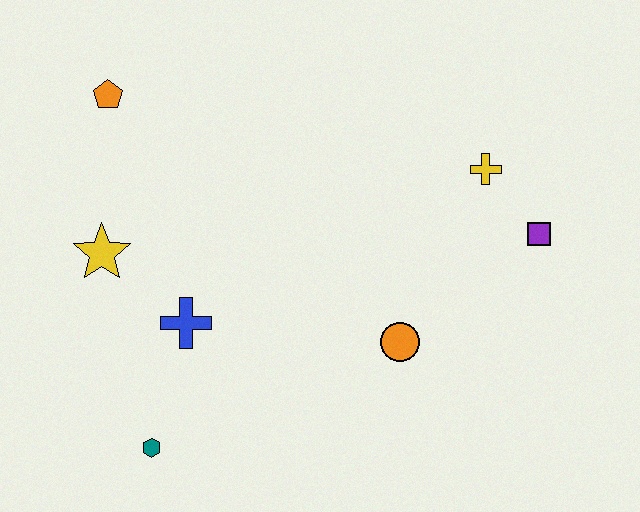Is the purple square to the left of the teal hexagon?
No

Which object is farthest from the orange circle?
The orange pentagon is farthest from the orange circle.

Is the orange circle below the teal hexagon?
No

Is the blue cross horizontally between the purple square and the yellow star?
Yes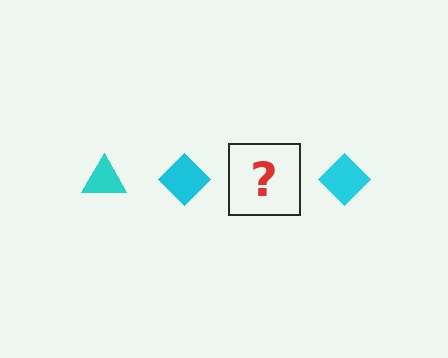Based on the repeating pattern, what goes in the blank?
The blank should be a cyan triangle.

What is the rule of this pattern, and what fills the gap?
The rule is that the pattern cycles through triangle, diamond shapes in cyan. The gap should be filled with a cyan triangle.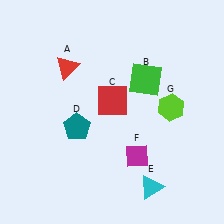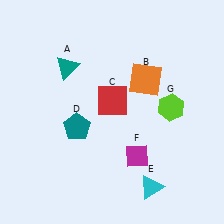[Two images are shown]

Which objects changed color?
A changed from red to teal. B changed from green to orange.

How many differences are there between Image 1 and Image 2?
There are 2 differences between the two images.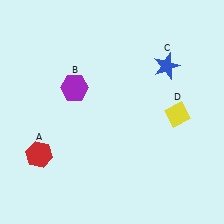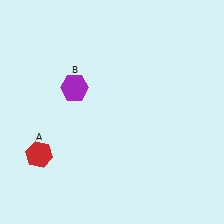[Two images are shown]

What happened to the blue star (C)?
The blue star (C) was removed in Image 2. It was in the top-right area of Image 1.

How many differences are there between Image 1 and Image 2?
There are 2 differences between the two images.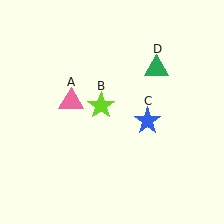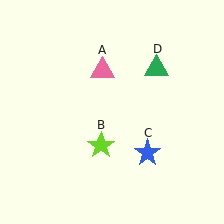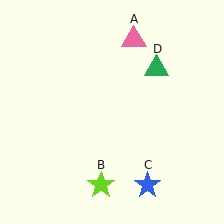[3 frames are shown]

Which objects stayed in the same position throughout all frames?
Green triangle (object D) remained stationary.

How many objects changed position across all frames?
3 objects changed position: pink triangle (object A), lime star (object B), blue star (object C).